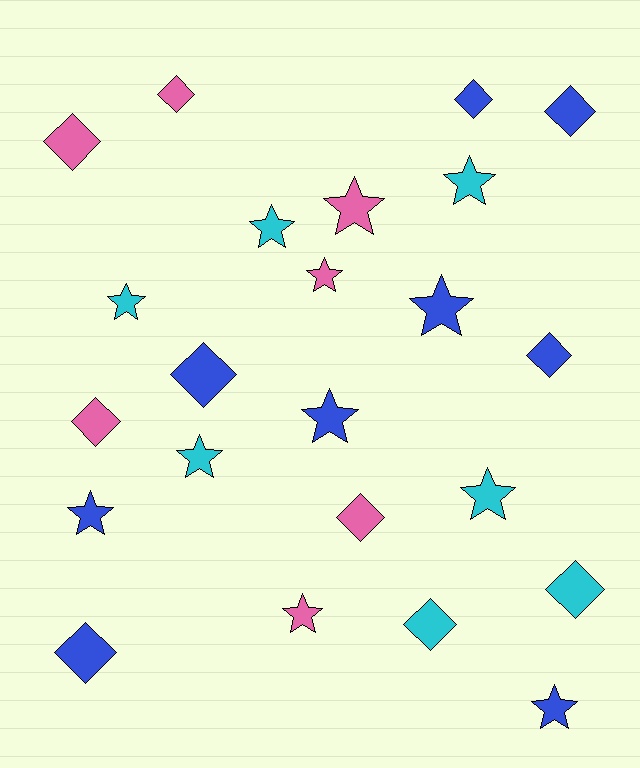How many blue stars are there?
There are 4 blue stars.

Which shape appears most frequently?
Star, with 12 objects.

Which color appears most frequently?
Blue, with 9 objects.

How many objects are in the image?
There are 23 objects.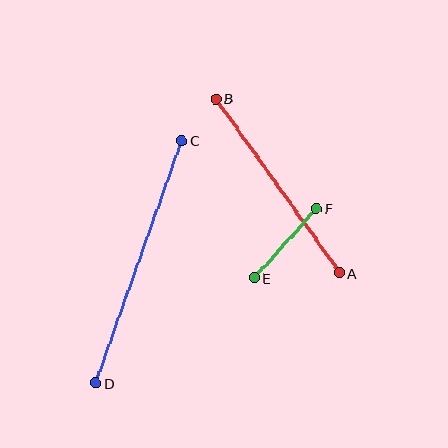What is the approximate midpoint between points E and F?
The midpoint is at approximately (285, 243) pixels.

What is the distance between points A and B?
The distance is approximately 214 pixels.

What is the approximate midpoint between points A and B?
The midpoint is at approximately (278, 186) pixels.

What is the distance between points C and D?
The distance is approximately 257 pixels.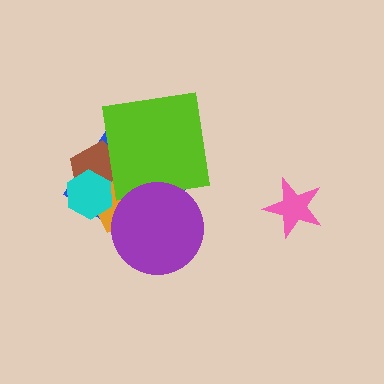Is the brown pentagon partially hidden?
Yes, it is partially covered by another shape.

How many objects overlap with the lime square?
4 objects overlap with the lime square.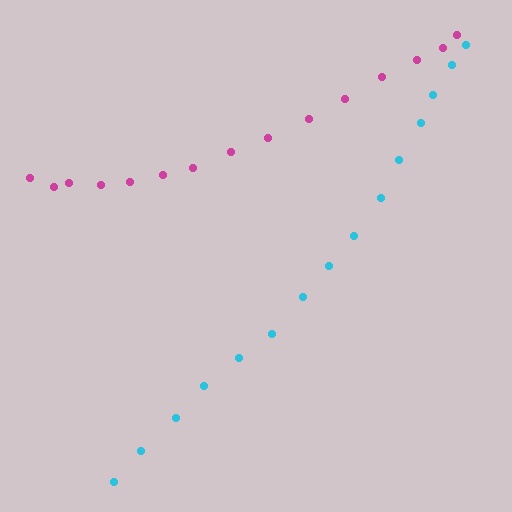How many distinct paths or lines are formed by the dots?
There are 2 distinct paths.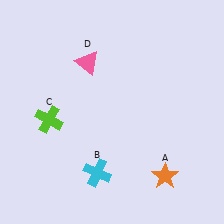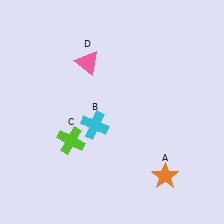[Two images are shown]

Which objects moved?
The objects that moved are: the cyan cross (B), the lime cross (C).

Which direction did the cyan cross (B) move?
The cyan cross (B) moved up.